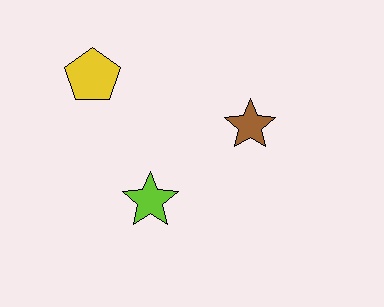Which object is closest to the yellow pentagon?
The lime star is closest to the yellow pentagon.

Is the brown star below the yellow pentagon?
Yes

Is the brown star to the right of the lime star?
Yes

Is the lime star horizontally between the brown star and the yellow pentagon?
Yes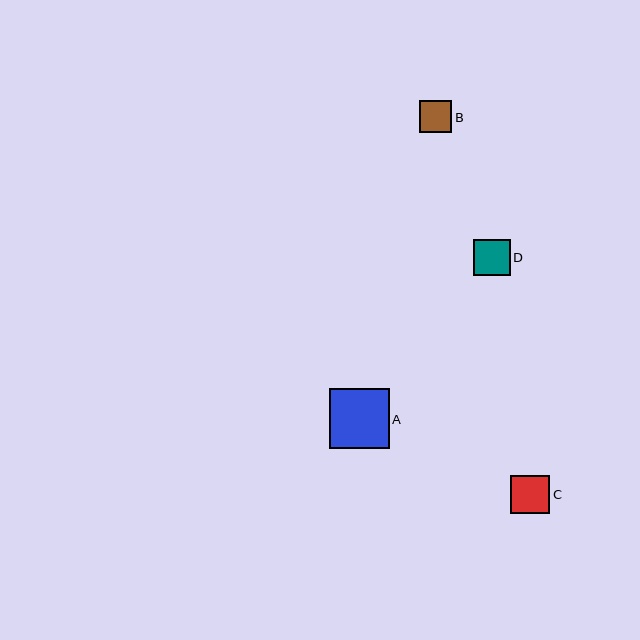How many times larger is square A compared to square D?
Square A is approximately 1.6 times the size of square D.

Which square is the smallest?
Square B is the smallest with a size of approximately 32 pixels.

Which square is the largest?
Square A is the largest with a size of approximately 60 pixels.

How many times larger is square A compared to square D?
Square A is approximately 1.6 times the size of square D.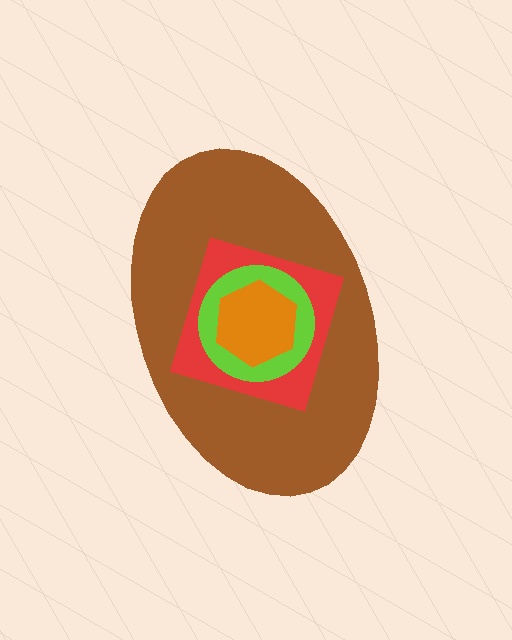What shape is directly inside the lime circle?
The orange hexagon.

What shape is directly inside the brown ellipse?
The red square.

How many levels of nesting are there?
4.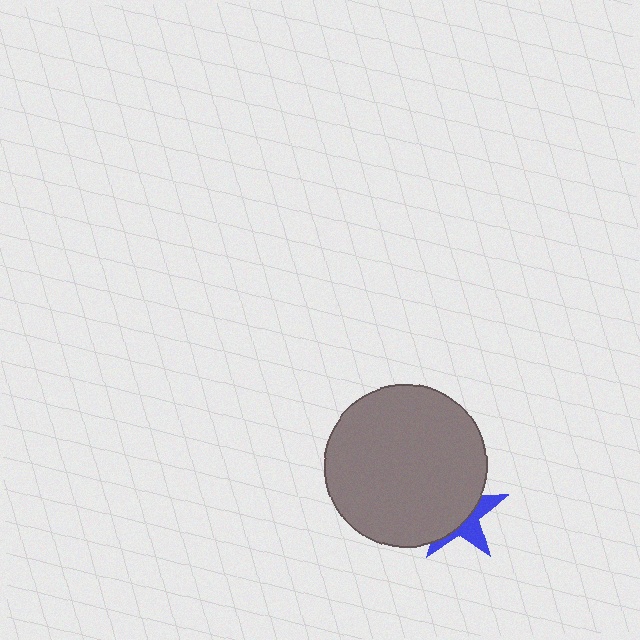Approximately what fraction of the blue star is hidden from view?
Roughly 64% of the blue star is hidden behind the gray circle.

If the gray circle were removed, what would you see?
You would see the complete blue star.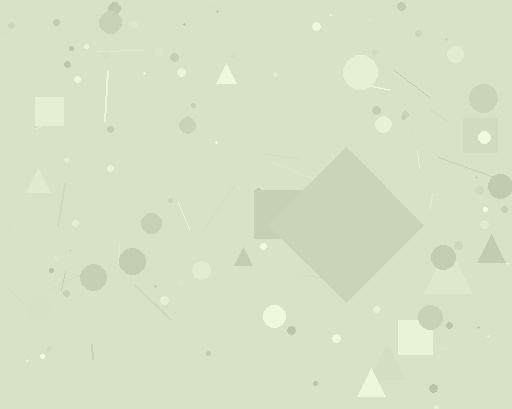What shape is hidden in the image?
A diamond is hidden in the image.